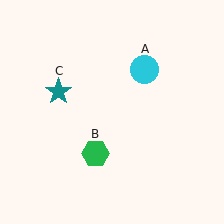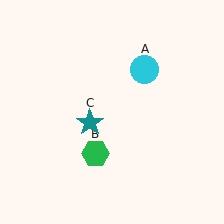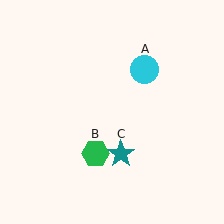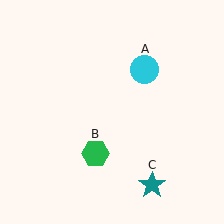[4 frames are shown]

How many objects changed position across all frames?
1 object changed position: teal star (object C).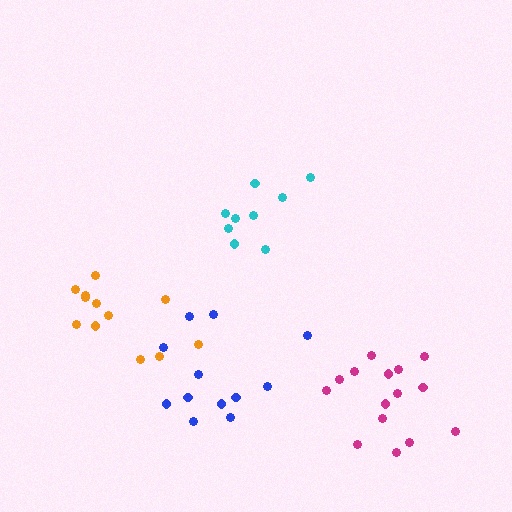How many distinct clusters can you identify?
There are 4 distinct clusters.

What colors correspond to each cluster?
The clusters are colored: magenta, blue, orange, cyan.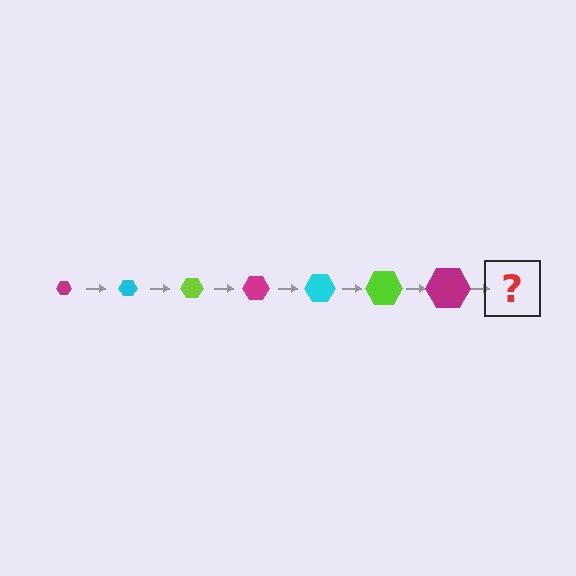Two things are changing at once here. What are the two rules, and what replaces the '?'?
The two rules are that the hexagon grows larger each step and the color cycles through magenta, cyan, and lime. The '?' should be a cyan hexagon, larger than the previous one.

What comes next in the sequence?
The next element should be a cyan hexagon, larger than the previous one.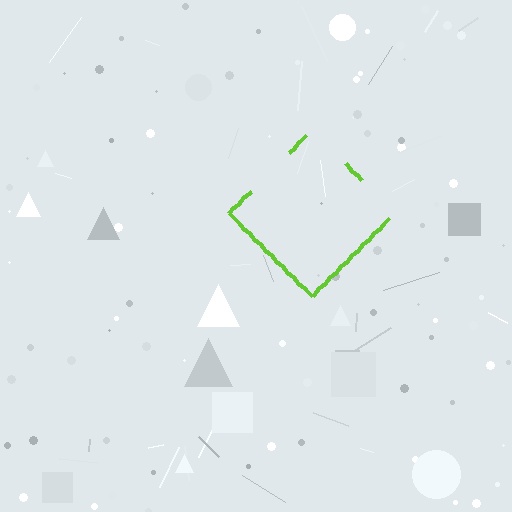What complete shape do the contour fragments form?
The contour fragments form a diamond.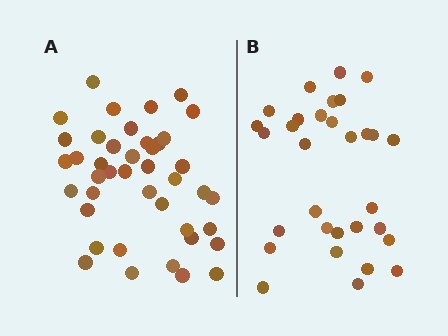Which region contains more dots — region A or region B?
Region A (the left region) has more dots.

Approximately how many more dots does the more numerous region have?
Region A has roughly 12 or so more dots than region B.